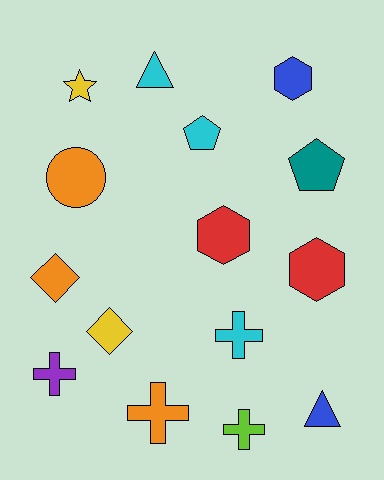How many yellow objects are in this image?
There are 2 yellow objects.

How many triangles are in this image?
There are 2 triangles.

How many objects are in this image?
There are 15 objects.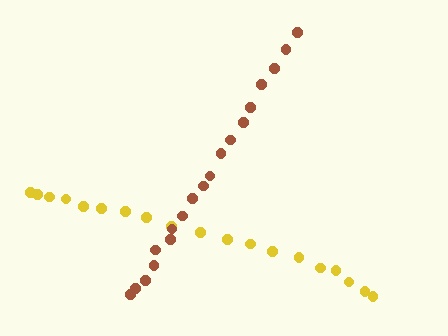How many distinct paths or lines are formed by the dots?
There are 2 distinct paths.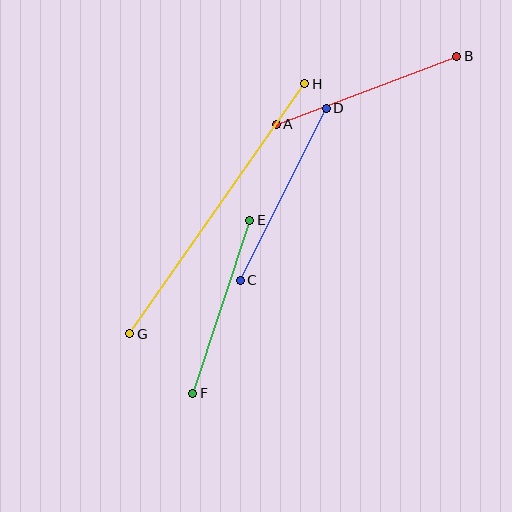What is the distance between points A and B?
The distance is approximately 193 pixels.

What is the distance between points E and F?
The distance is approximately 182 pixels.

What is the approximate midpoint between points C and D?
The midpoint is at approximately (283, 194) pixels.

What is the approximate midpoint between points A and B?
The midpoint is at approximately (366, 90) pixels.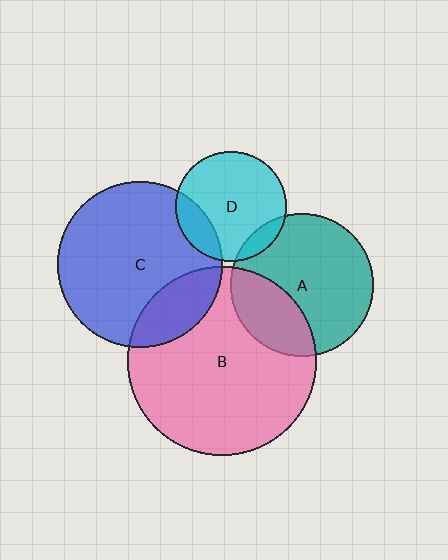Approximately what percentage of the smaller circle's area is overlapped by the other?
Approximately 20%.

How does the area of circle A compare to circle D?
Approximately 1.7 times.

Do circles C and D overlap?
Yes.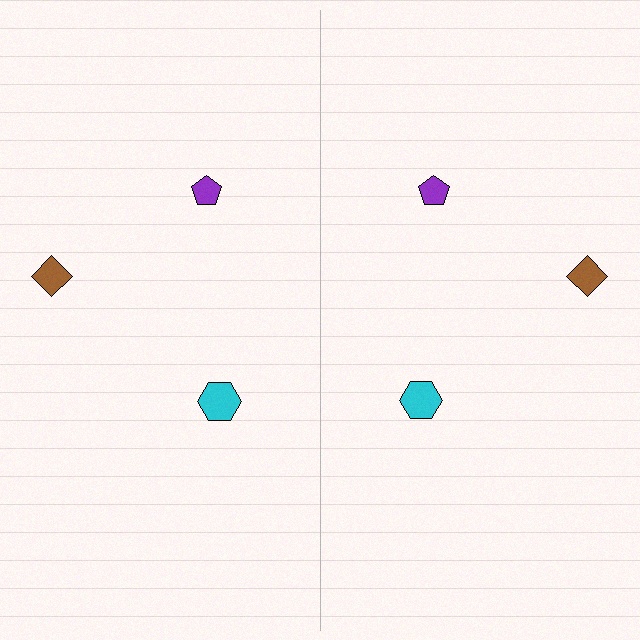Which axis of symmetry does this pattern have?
The pattern has a vertical axis of symmetry running through the center of the image.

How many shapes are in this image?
There are 6 shapes in this image.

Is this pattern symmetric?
Yes, this pattern has bilateral (reflection) symmetry.